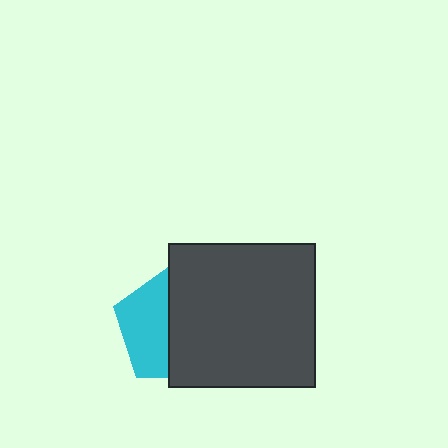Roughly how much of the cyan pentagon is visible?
A small part of it is visible (roughly 43%).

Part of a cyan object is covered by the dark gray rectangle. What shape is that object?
It is a pentagon.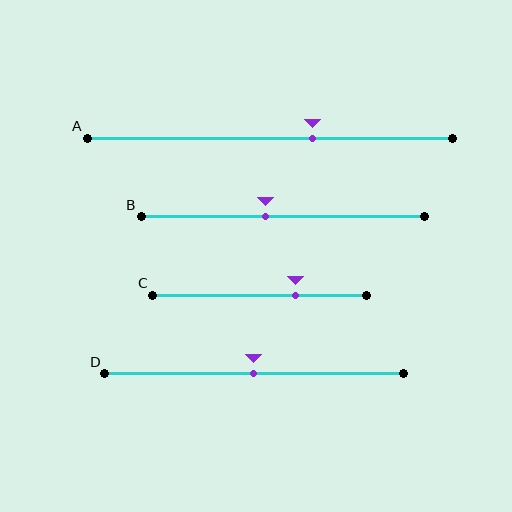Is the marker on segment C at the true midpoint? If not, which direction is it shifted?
No, the marker on segment C is shifted to the right by about 17% of the segment length.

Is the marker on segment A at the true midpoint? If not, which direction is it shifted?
No, the marker on segment A is shifted to the right by about 12% of the segment length.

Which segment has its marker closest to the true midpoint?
Segment D has its marker closest to the true midpoint.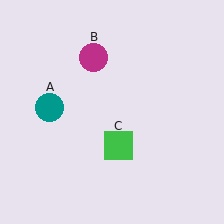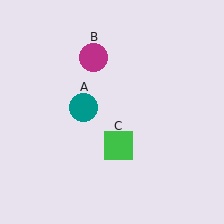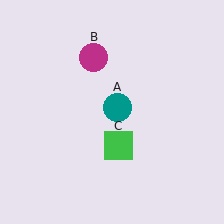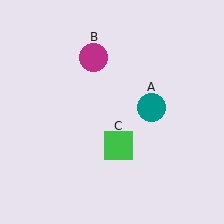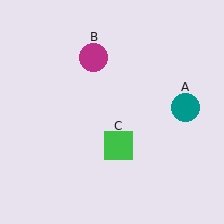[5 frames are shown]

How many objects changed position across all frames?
1 object changed position: teal circle (object A).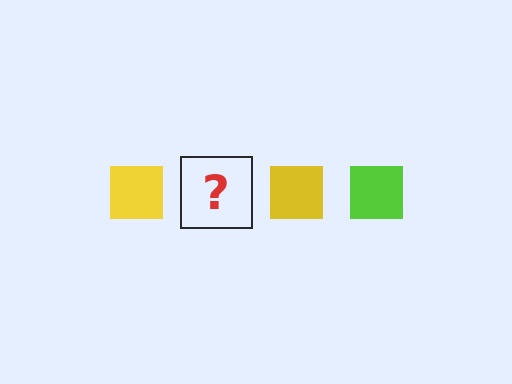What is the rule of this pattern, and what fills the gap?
The rule is that the pattern cycles through yellow, lime squares. The gap should be filled with a lime square.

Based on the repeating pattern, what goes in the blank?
The blank should be a lime square.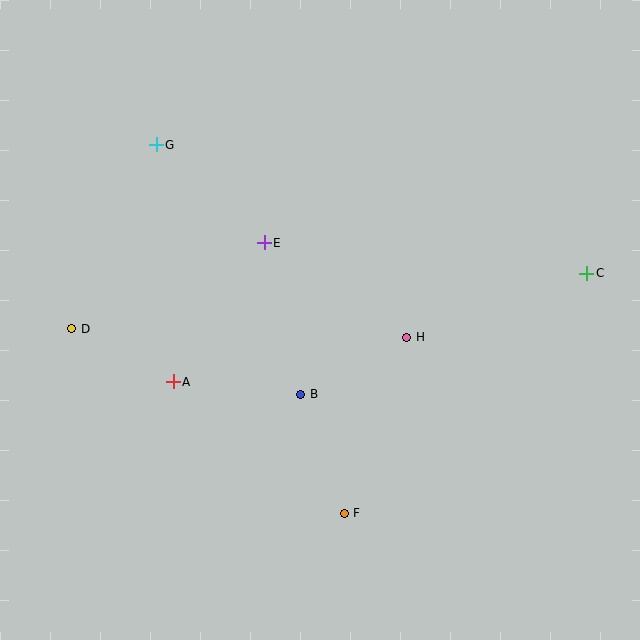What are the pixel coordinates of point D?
Point D is at (72, 329).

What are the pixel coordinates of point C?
Point C is at (587, 273).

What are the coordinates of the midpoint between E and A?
The midpoint between E and A is at (219, 312).